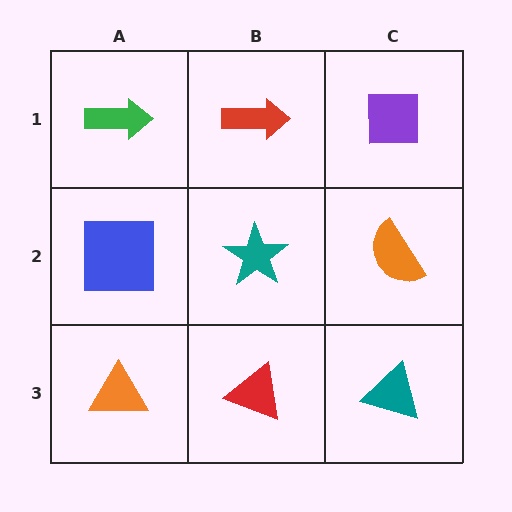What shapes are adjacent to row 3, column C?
An orange semicircle (row 2, column C), a red triangle (row 3, column B).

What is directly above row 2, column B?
A red arrow.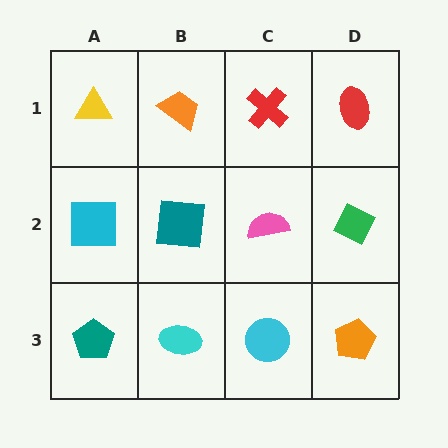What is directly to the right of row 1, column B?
A red cross.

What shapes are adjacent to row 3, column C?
A pink semicircle (row 2, column C), a cyan ellipse (row 3, column B), an orange pentagon (row 3, column D).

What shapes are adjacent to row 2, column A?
A yellow triangle (row 1, column A), a teal pentagon (row 3, column A), a teal square (row 2, column B).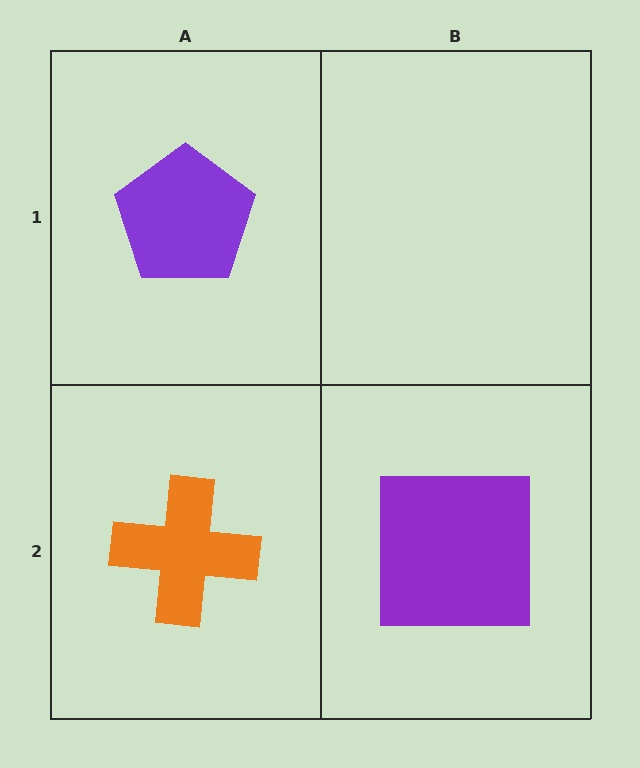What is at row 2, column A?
An orange cross.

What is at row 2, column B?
A purple square.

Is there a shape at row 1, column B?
No, that cell is empty.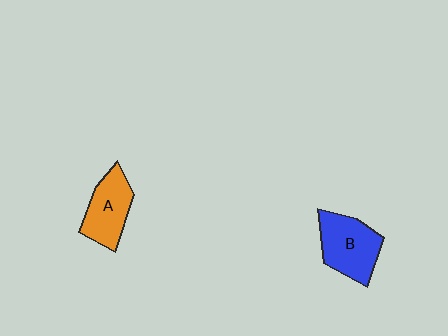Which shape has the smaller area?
Shape A (orange).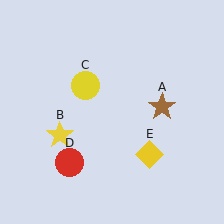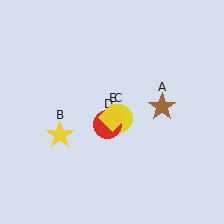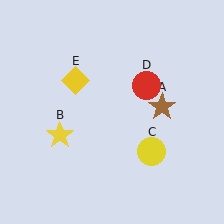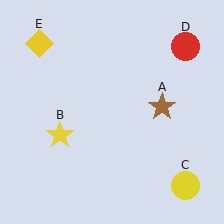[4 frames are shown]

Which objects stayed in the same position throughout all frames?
Brown star (object A) and yellow star (object B) remained stationary.